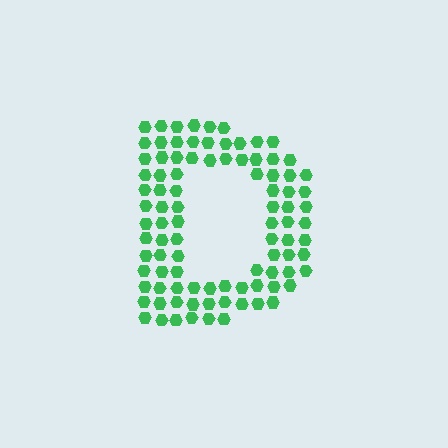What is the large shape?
The large shape is the letter D.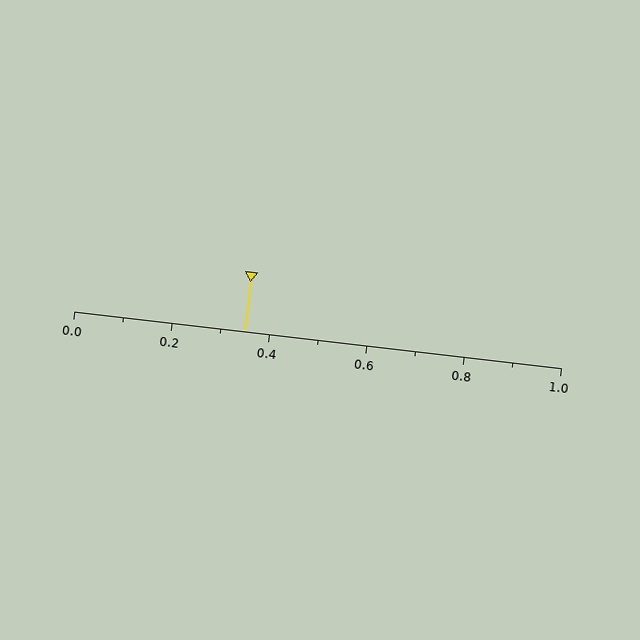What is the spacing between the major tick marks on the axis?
The major ticks are spaced 0.2 apart.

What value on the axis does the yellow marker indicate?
The marker indicates approximately 0.35.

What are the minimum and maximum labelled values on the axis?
The axis runs from 0.0 to 1.0.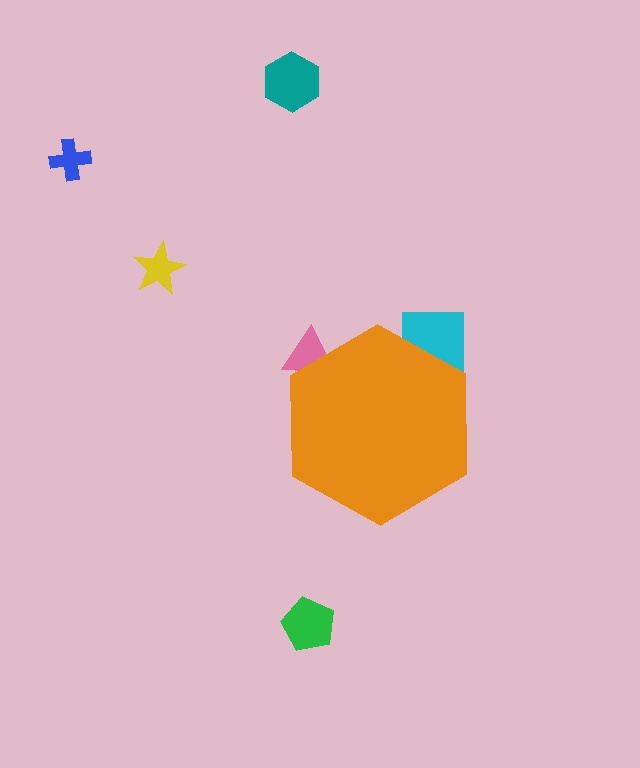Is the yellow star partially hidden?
No, the yellow star is fully visible.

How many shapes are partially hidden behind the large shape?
2 shapes are partially hidden.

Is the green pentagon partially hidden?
No, the green pentagon is fully visible.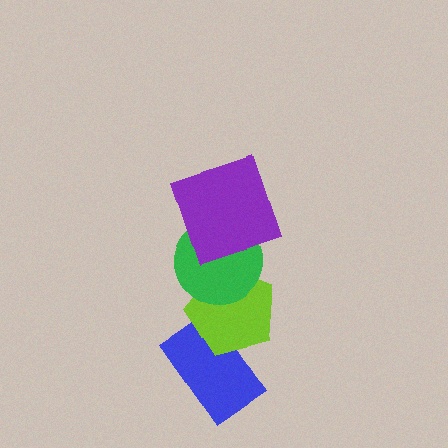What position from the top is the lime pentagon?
The lime pentagon is 3rd from the top.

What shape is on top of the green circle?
The purple square is on top of the green circle.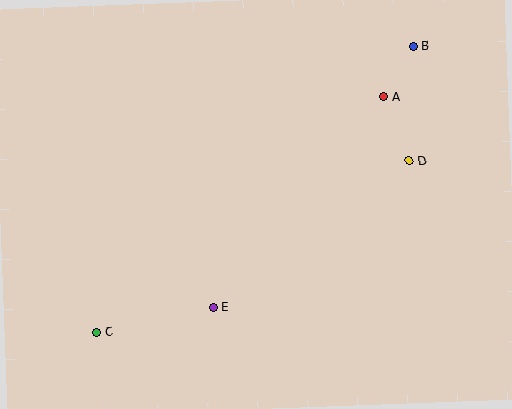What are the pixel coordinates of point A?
Point A is at (384, 97).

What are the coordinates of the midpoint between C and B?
The midpoint between C and B is at (255, 189).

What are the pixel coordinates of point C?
Point C is at (96, 332).